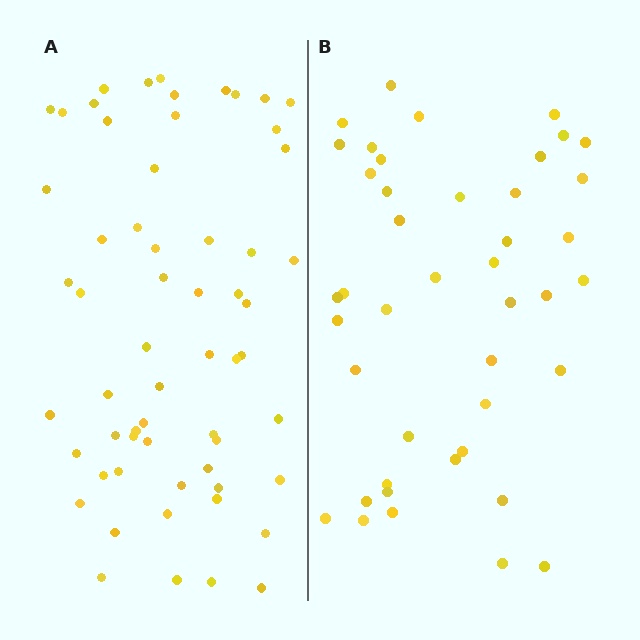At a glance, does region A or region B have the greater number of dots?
Region A (the left region) has more dots.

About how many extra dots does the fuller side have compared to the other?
Region A has approximately 15 more dots than region B.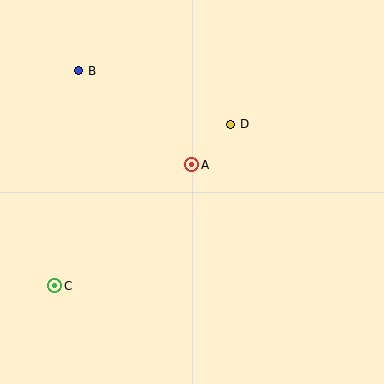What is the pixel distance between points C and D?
The distance between C and D is 239 pixels.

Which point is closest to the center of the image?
Point A at (192, 165) is closest to the center.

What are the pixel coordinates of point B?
Point B is at (79, 71).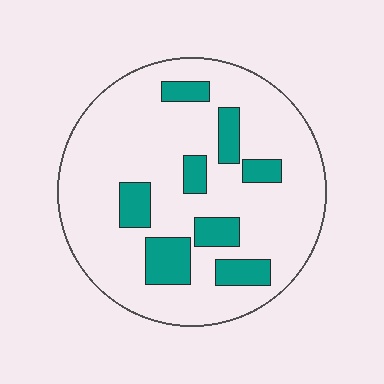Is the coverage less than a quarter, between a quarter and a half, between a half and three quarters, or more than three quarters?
Less than a quarter.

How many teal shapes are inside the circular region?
8.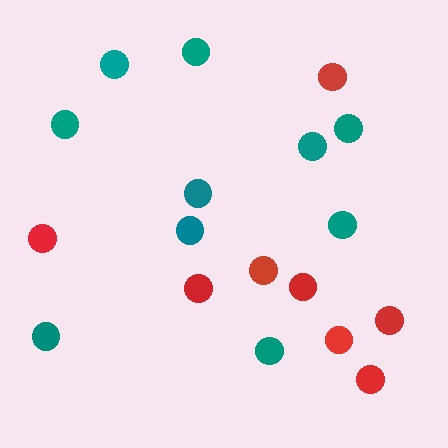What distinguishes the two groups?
There are 2 groups: one group of red circles (8) and one group of teal circles (10).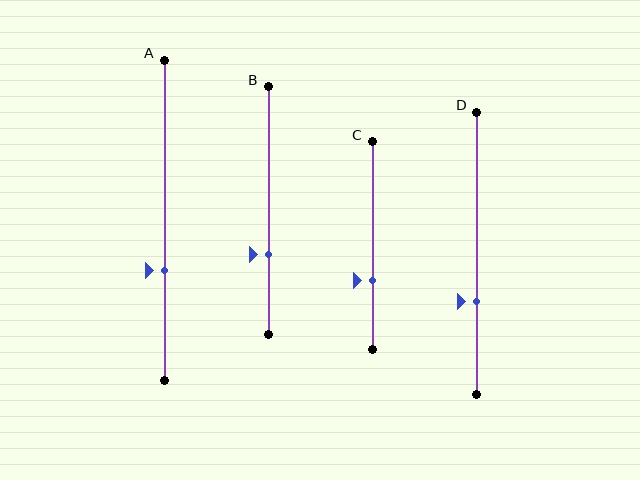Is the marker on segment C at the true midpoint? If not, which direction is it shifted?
No, the marker on segment C is shifted downward by about 17% of the segment length.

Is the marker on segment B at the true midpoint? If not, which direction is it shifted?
No, the marker on segment B is shifted downward by about 18% of the segment length.